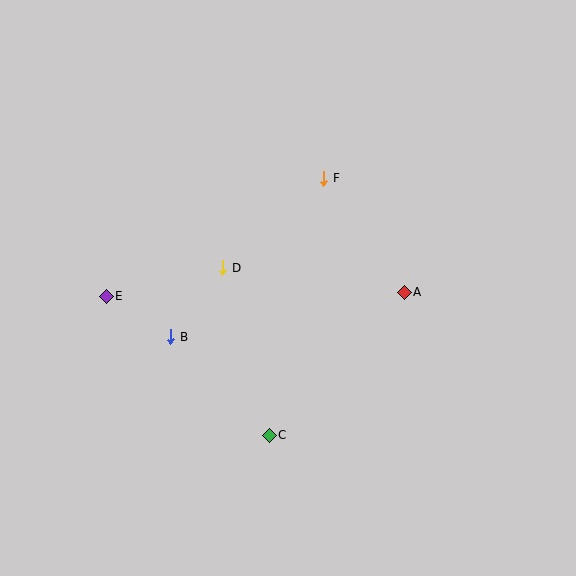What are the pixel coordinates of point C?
Point C is at (269, 435).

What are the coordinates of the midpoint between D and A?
The midpoint between D and A is at (313, 280).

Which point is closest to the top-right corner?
Point F is closest to the top-right corner.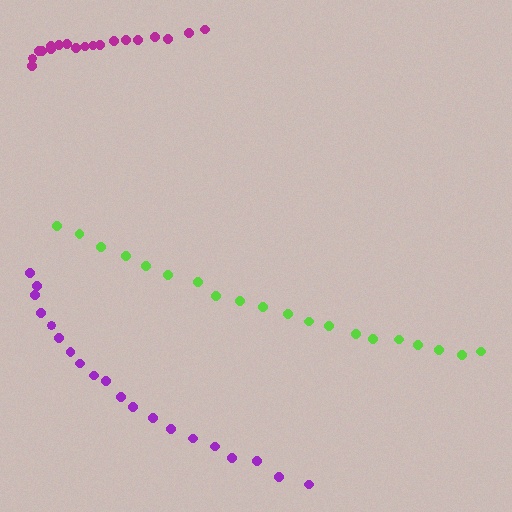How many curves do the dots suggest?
There are 3 distinct paths.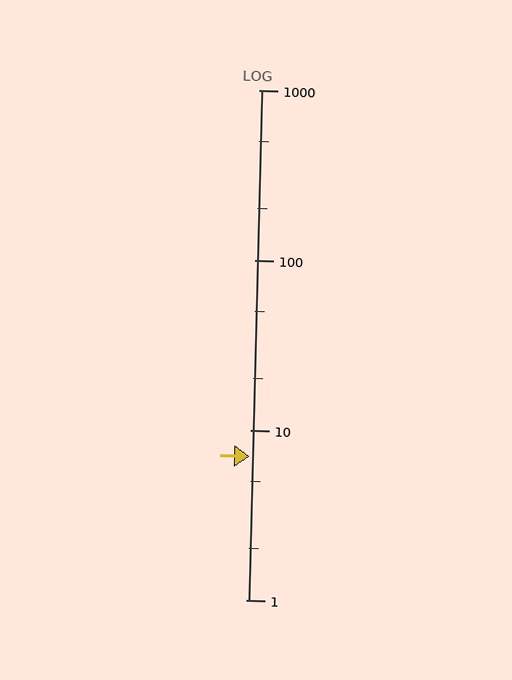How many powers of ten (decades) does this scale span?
The scale spans 3 decades, from 1 to 1000.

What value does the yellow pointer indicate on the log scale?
The pointer indicates approximately 7.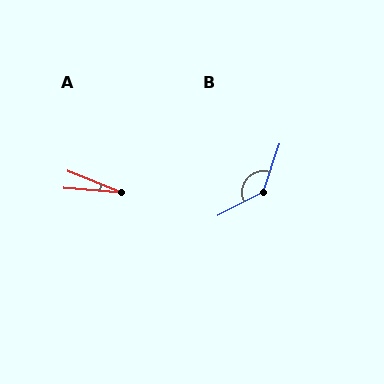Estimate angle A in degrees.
Approximately 18 degrees.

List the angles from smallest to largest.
A (18°), B (137°).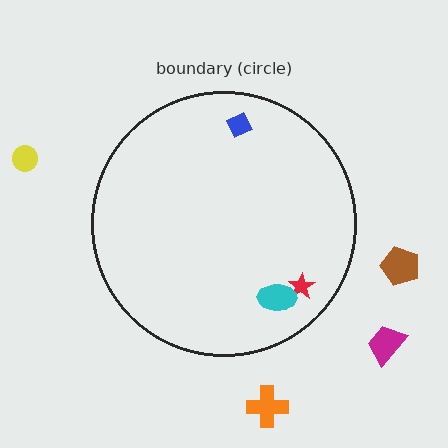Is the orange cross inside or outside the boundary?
Outside.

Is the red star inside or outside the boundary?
Inside.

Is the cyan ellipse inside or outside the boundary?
Inside.